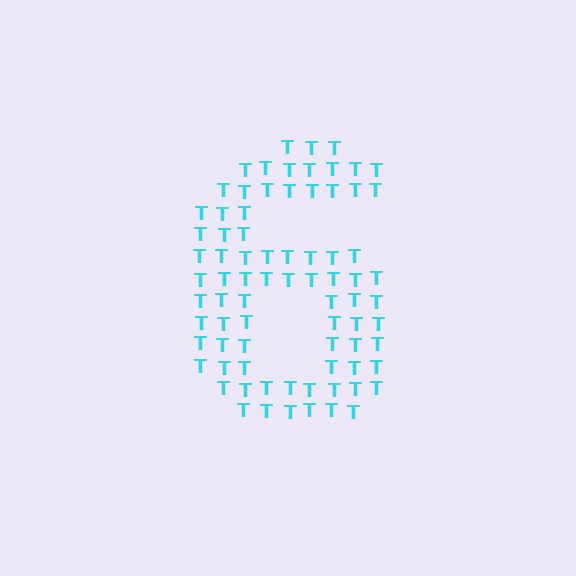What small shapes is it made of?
It is made of small letter T's.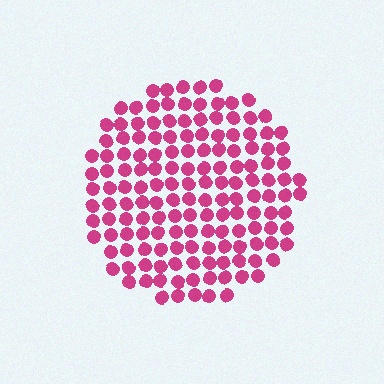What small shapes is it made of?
It is made of small circles.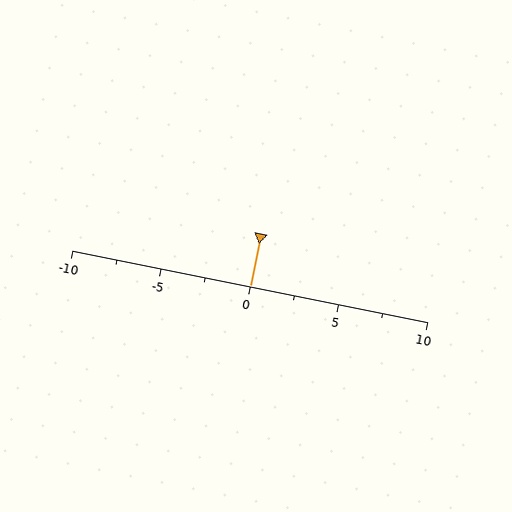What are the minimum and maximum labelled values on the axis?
The axis runs from -10 to 10.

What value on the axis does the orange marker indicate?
The marker indicates approximately 0.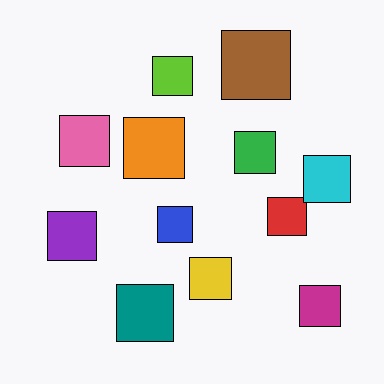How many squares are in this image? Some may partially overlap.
There are 12 squares.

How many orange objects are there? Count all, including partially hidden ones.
There is 1 orange object.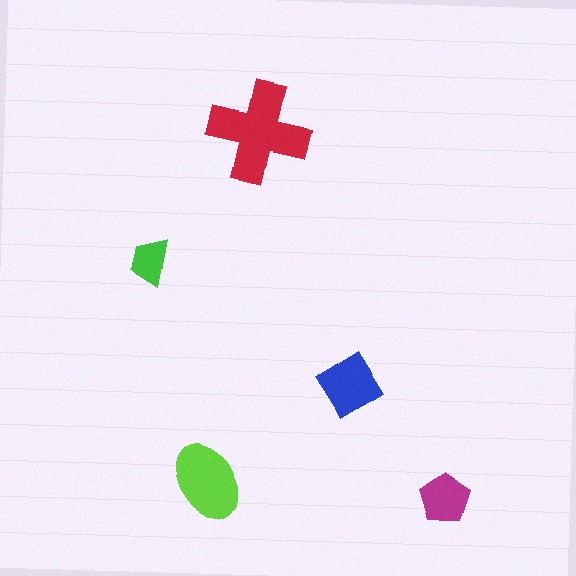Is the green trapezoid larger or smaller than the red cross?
Smaller.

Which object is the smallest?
The green trapezoid.